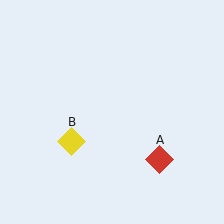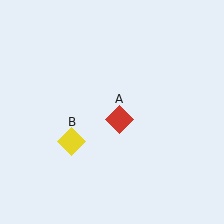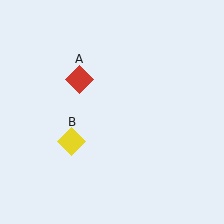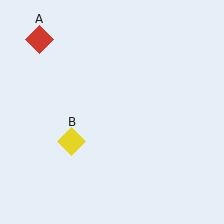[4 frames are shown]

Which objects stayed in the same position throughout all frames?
Yellow diamond (object B) remained stationary.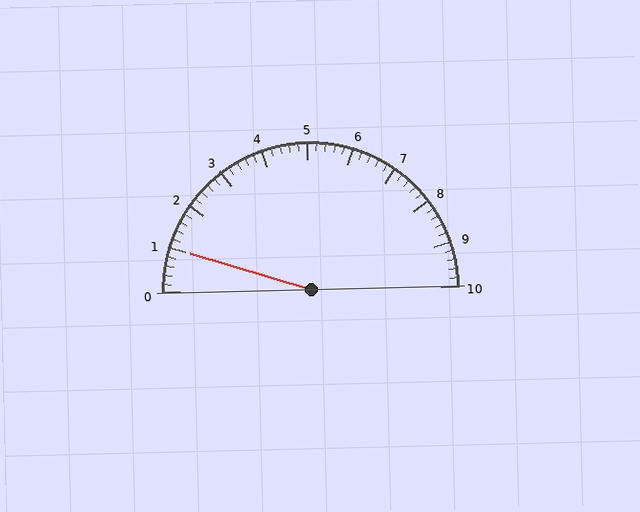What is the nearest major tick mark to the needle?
The nearest major tick mark is 1.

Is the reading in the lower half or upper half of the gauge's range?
The reading is in the lower half of the range (0 to 10).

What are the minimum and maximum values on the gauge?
The gauge ranges from 0 to 10.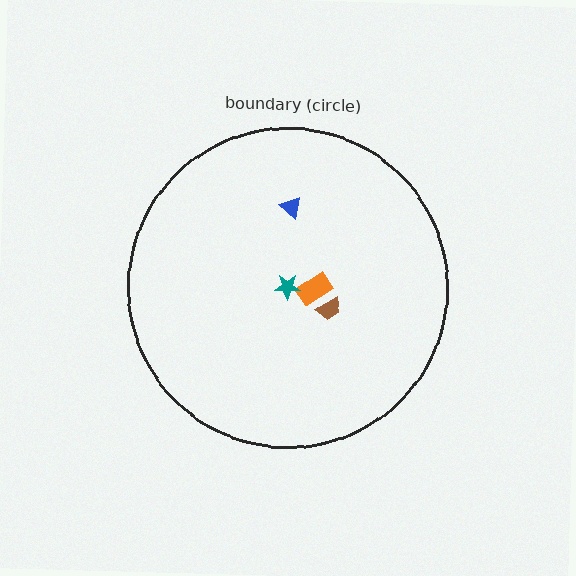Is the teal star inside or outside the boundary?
Inside.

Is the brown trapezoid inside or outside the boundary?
Inside.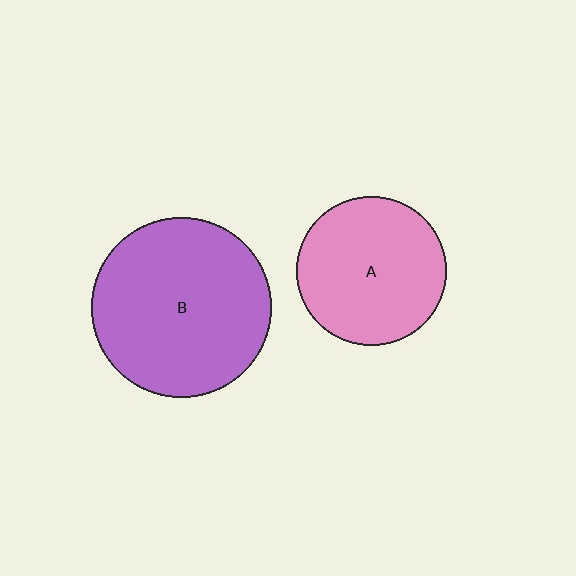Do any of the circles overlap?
No, none of the circles overlap.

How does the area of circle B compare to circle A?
Approximately 1.5 times.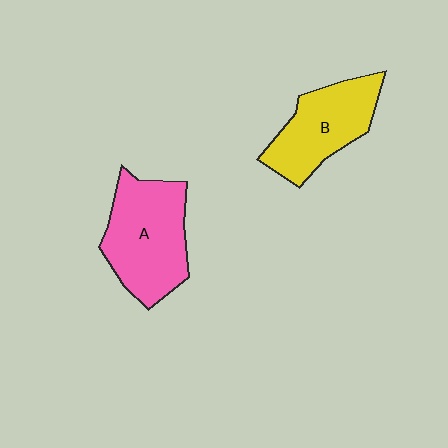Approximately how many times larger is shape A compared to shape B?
Approximately 1.2 times.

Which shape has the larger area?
Shape A (pink).